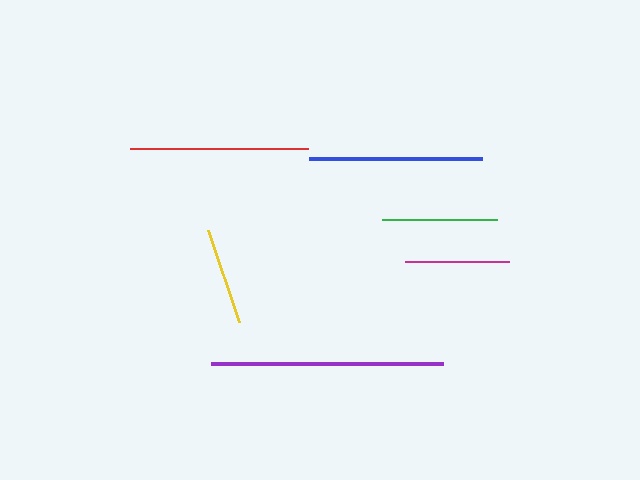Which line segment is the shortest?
The yellow line is the shortest at approximately 98 pixels.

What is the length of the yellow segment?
The yellow segment is approximately 98 pixels long.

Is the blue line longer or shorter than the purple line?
The purple line is longer than the blue line.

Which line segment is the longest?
The purple line is the longest at approximately 232 pixels.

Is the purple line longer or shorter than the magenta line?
The purple line is longer than the magenta line.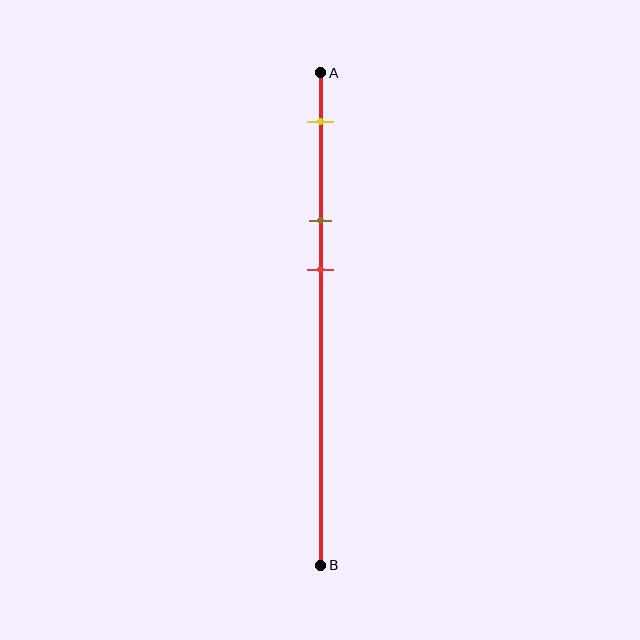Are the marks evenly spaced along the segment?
Yes, the marks are approximately evenly spaced.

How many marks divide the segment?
There are 3 marks dividing the segment.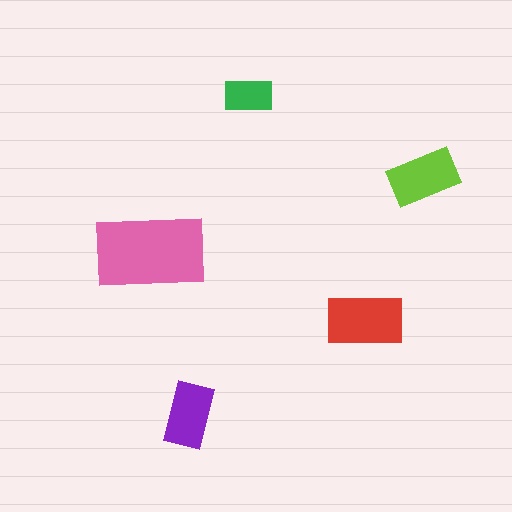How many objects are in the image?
There are 5 objects in the image.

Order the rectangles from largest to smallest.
the pink one, the red one, the lime one, the purple one, the green one.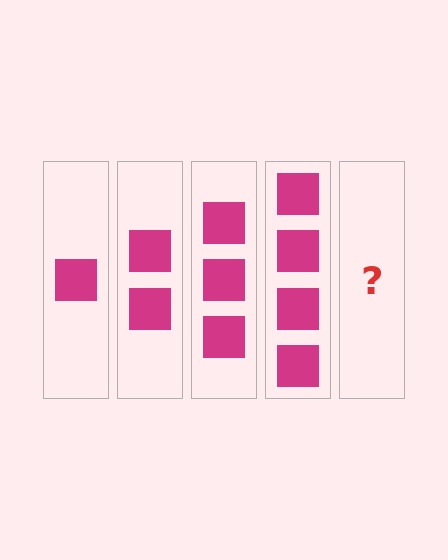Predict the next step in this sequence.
The next step is 5 squares.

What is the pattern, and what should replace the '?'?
The pattern is that each step adds one more square. The '?' should be 5 squares.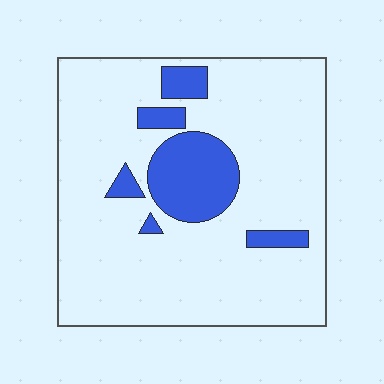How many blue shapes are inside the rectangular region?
6.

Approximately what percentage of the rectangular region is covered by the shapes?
Approximately 15%.